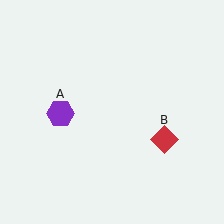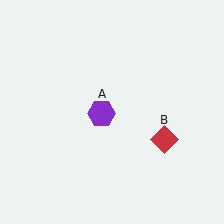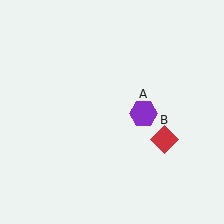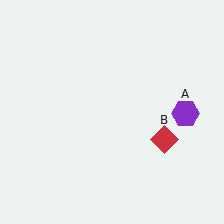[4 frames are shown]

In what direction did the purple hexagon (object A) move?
The purple hexagon (object A) moved right.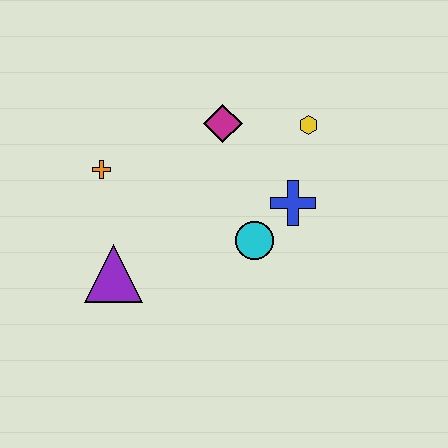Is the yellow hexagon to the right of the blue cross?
Yes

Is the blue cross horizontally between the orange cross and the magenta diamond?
No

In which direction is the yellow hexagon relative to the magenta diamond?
The yellow hexagon is to the right of the magenta diamond.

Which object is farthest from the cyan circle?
The orange cross is farthest from the cyan circle.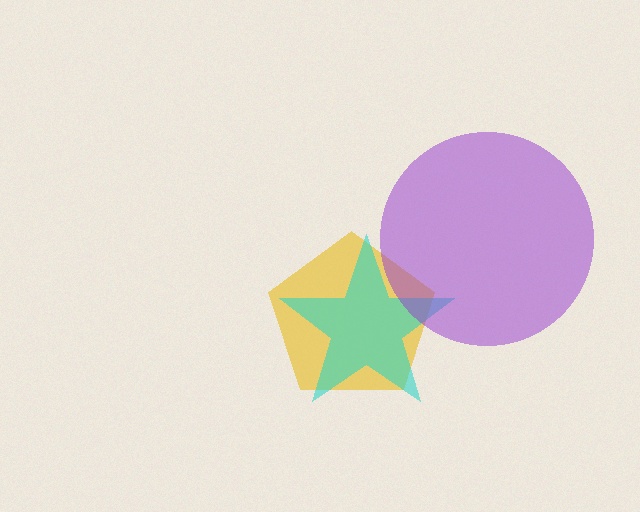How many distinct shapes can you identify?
There are 3 distinct shapes: a yellow pentagon, a cyan star, a purple circle.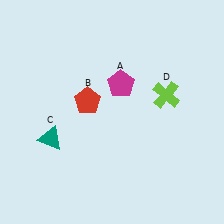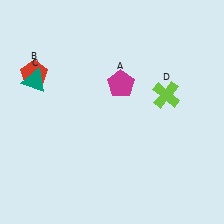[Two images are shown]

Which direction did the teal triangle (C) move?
The teal triangle (C) moved up.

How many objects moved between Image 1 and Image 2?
2 objects moved between the two images.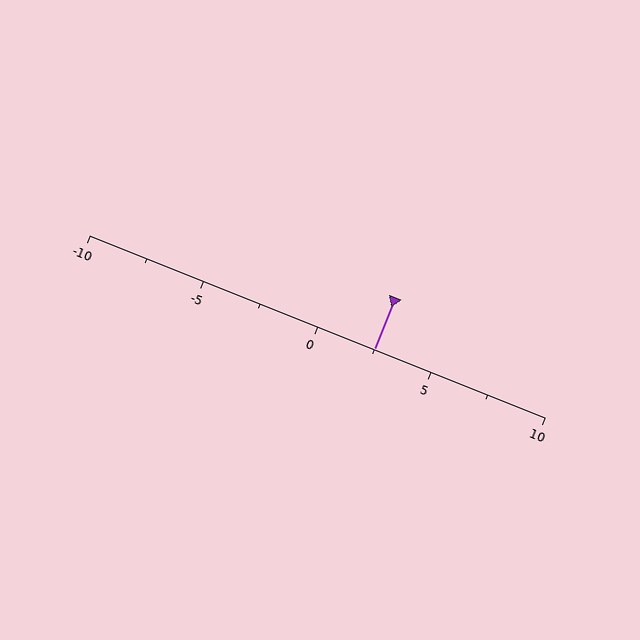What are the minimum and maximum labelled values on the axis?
The axis runs from -10 to 10.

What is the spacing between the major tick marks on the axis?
The major ticks are spaced 5 apart.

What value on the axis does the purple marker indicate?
The marker indicates approximately 2.5.